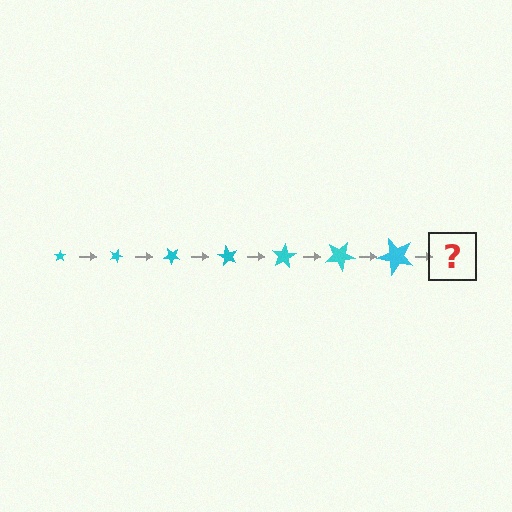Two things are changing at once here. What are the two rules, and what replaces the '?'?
The two rules are that the star grows larger each step and it rotates 20 degrees each step. The '?' should be a star, larger than the previous one and rotated 140 degrees from the start.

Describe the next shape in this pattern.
It should be a star, larger than the previous one and rotated 140 degrees from the start.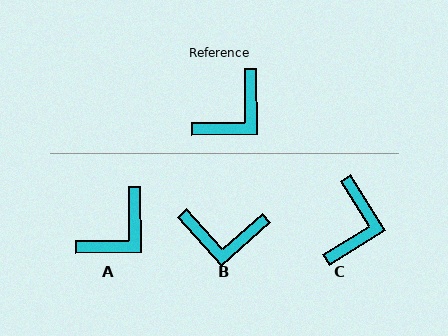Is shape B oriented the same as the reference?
No, it is off by about 49 degrees.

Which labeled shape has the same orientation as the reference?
A.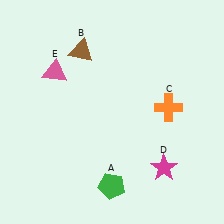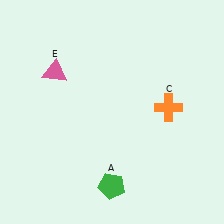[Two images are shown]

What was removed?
The magenta star (D), the brown triangle (B) were removed in Image 2.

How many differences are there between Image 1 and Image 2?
There are 2 differences between the two images.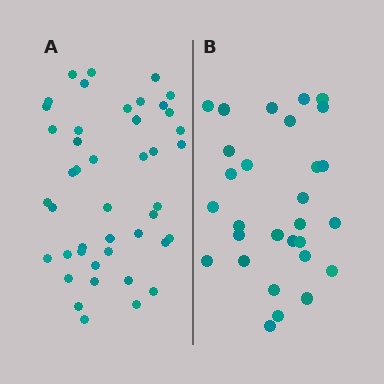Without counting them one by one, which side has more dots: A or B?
Region A (the left region) has more dots.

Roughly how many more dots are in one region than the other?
Region A has approximately 15 more dots than region B.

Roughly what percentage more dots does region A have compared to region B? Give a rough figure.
About 50% more.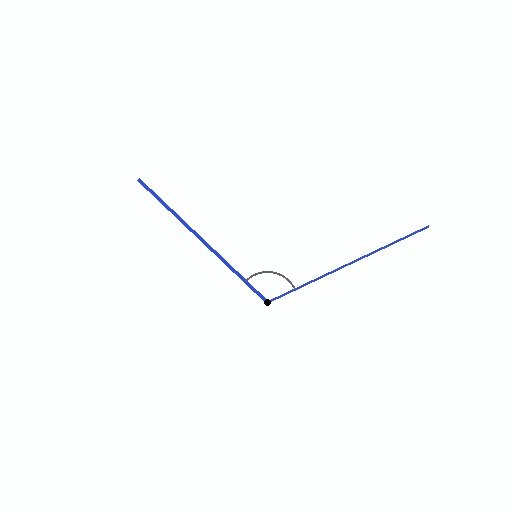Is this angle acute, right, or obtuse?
It is obtuse.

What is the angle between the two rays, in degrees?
Approximately 111 degrees.